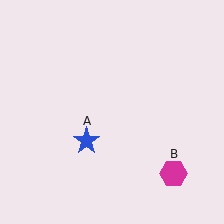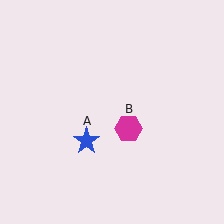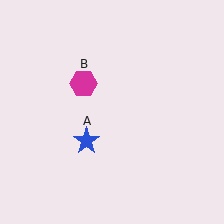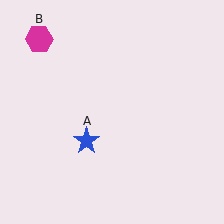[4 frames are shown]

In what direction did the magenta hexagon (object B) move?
The magenta hexagon (object B) moved up and to the left.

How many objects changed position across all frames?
1 object changed position: magenta hexagon (object B).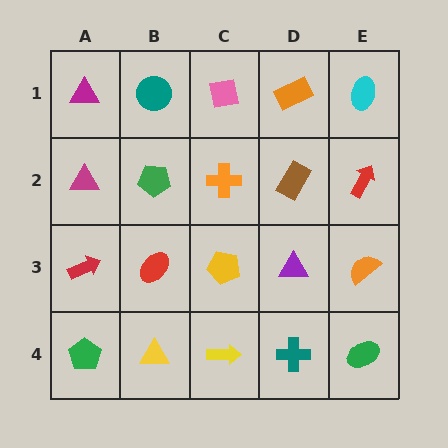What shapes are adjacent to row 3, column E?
A red arrow (row 2, column E), a green ellipse (row 4, column E), a purple triangle (row 3, column D).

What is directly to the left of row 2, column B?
A magenta triangle.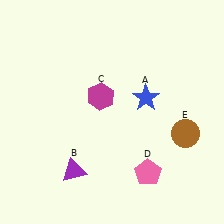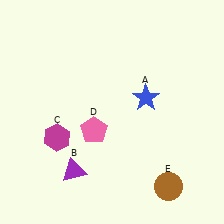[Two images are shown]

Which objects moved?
The objects that moved are: the magenta hexagon (C), the pink pentagon (D), the brown circle (E).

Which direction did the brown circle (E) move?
The brown circle (E) moved down.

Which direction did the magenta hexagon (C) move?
The magenta hexagon (C) moved left.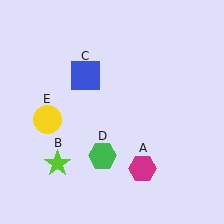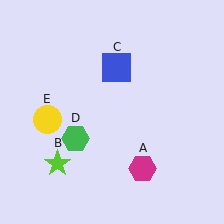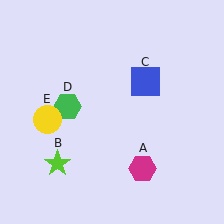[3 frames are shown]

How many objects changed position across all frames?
2 objects changed position: blue square (object C), green hexagon (object D).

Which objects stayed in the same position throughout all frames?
Magenta hexagon (object A) and lime star (object B) and yellow circle (object E) remained stationary.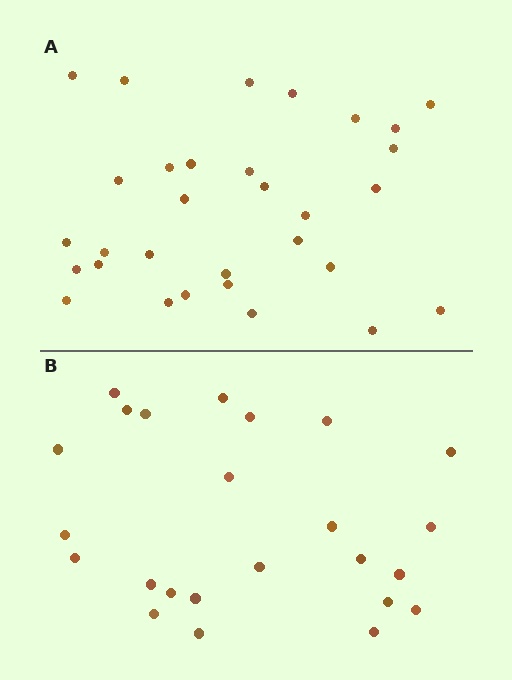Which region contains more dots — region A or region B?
Region A (the top region) has more dots.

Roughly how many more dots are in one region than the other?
Region A has roughly 8 or so more dots than region B.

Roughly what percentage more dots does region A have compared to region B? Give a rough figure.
About 30% more.